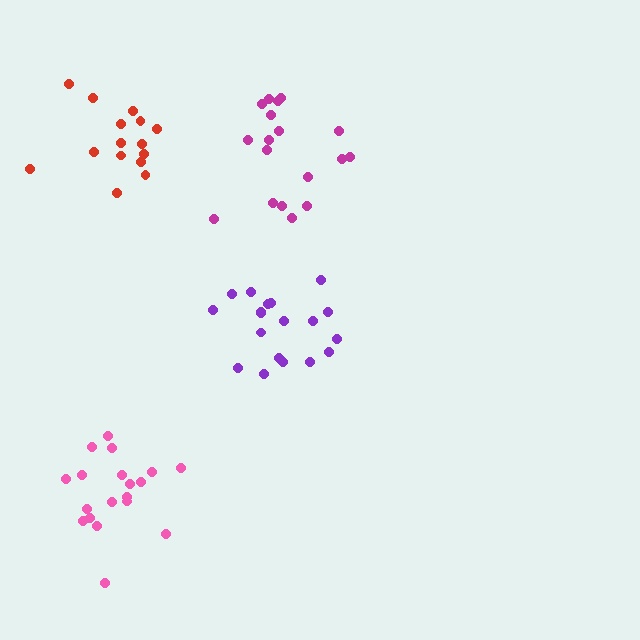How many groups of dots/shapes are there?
There are 4 groups.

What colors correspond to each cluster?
The clusters are colored: pink, magenta, purple, red.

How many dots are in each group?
Group 1: 19 dots, Group 2: 18 dots, Group 3: 19 dots, Group 4: 15 dots (71 total).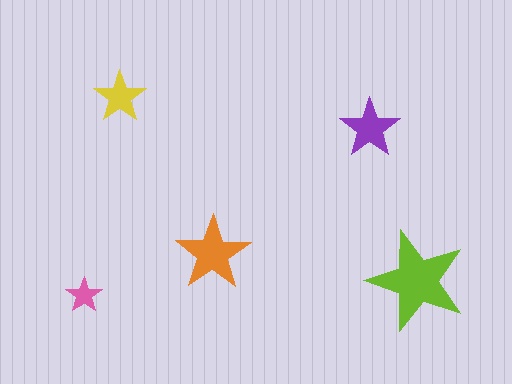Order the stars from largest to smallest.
the lime one, the orange one, the purple one, the yellow one, the pink one.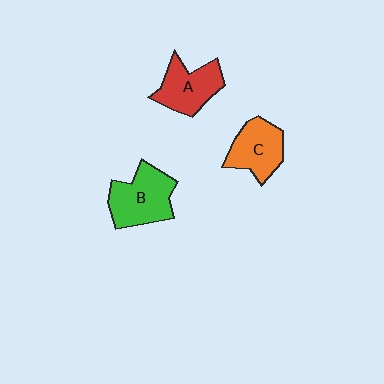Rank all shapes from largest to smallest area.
From largest to smallest: B (green), A (red), C (orange).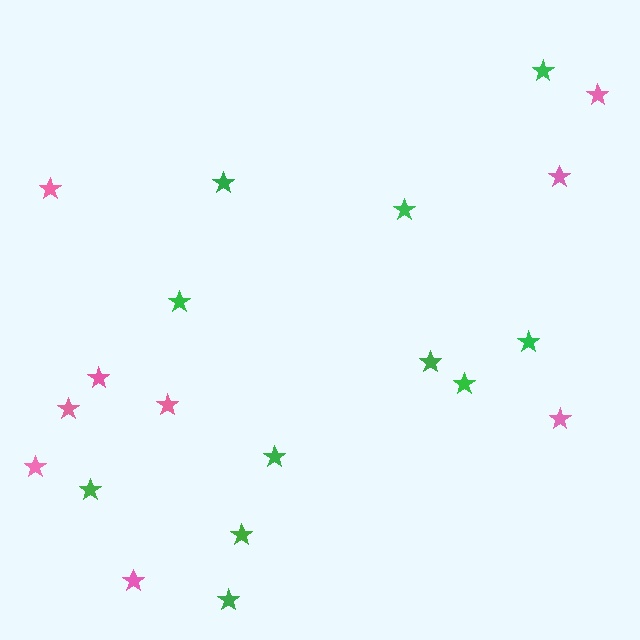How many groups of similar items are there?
There are 2 groups: one group of pink stars (9) and one group of green stars (11).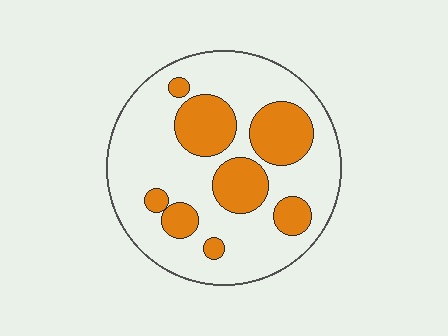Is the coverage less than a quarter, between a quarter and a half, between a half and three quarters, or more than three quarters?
Between a quarter and a half.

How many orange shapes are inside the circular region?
8.